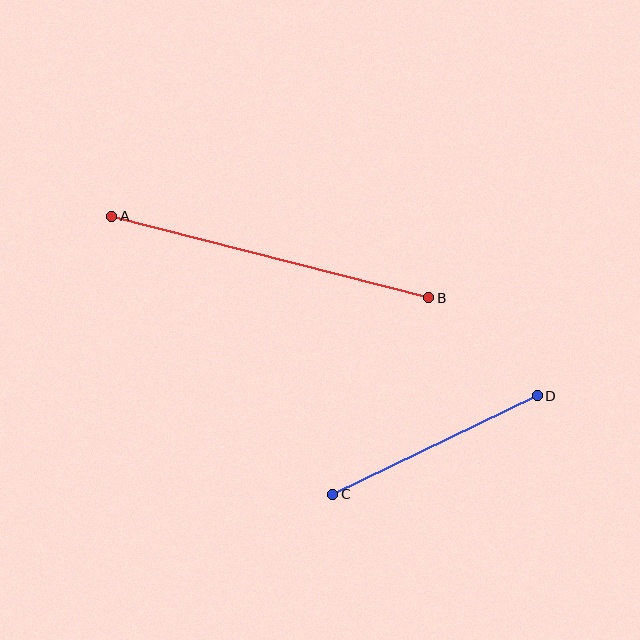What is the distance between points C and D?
The distance is approximately 227 pixels.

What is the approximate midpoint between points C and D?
The midpoint is at approximately (435, 445) pixels.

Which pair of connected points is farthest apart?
Points A and B are farthest apart.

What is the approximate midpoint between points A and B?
The midpoint is at approximately (270, 257) pixels.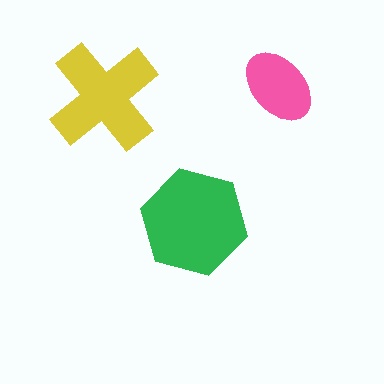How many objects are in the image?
There are 3 objects in the image.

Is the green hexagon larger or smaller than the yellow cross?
Larger.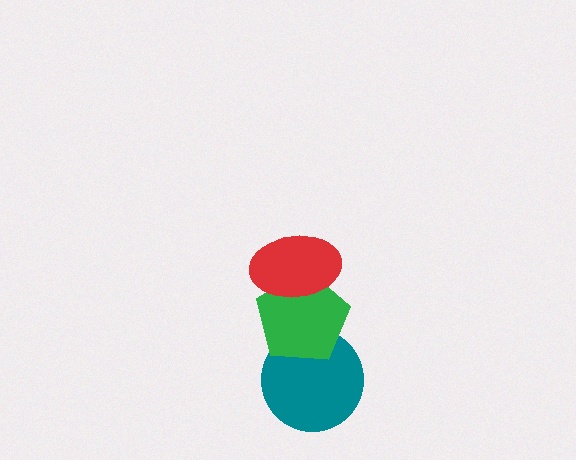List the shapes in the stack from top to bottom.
From top to bottom: the red ellipse, the green pentagon, the teal circle.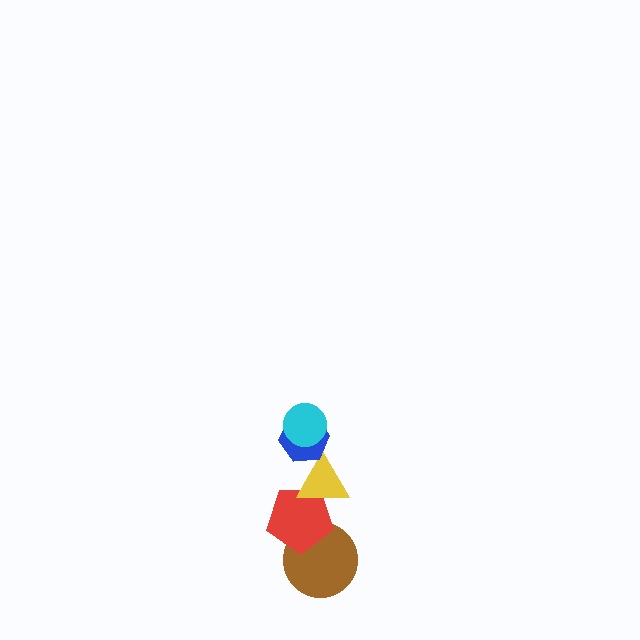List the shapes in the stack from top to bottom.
From top to bottom: the cyan circle, the blue hexagon, the yellow triangle, the red pentagon, the brown circle.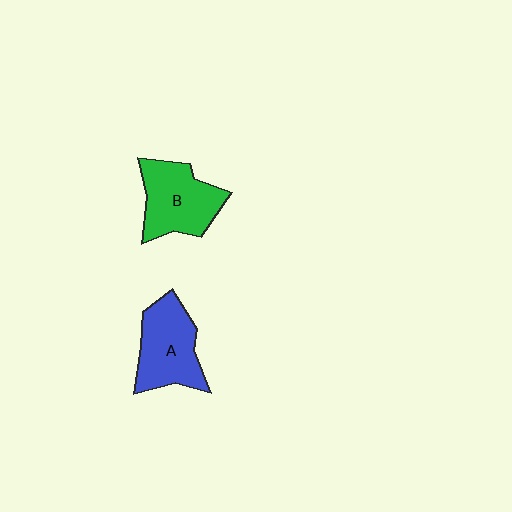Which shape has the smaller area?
Shape B (green).